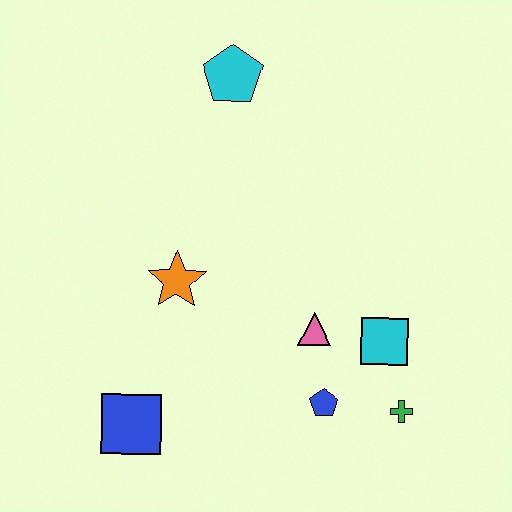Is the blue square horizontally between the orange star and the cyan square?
No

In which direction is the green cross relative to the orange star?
The green cross is to the right of the orange star.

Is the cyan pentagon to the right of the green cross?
No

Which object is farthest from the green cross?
The cyan pentagon is farthest from the green cross.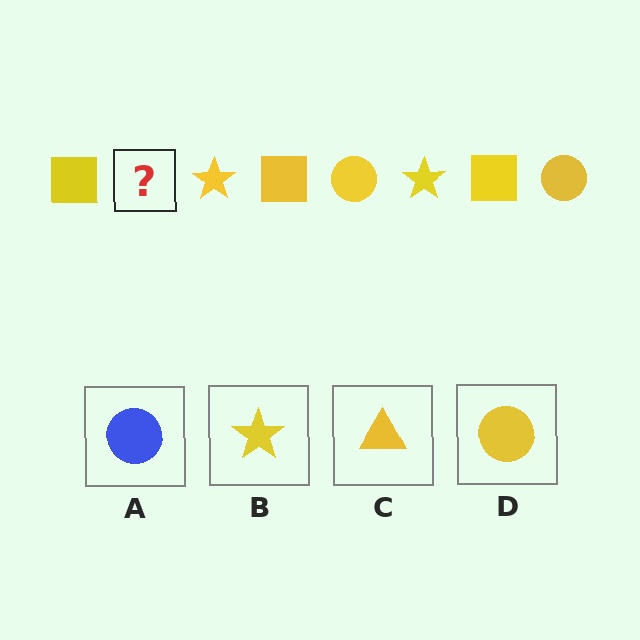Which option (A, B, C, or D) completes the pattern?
D.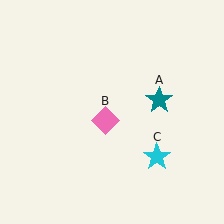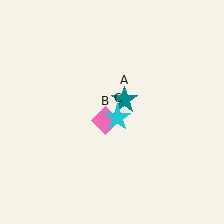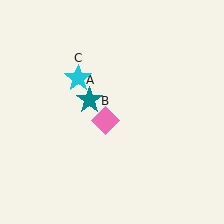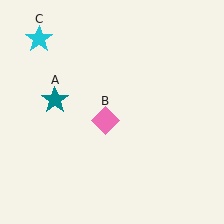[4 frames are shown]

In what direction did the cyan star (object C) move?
The cyan star (object C) moved up and to the left.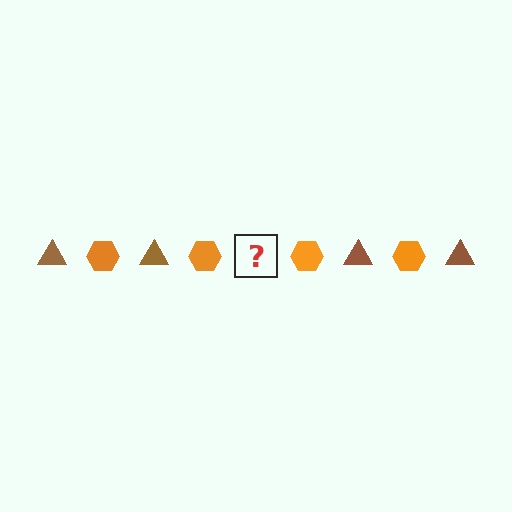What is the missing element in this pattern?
The missing element is a brown triangle.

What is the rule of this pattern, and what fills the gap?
The rule is that the pattern alternates between brown triangle and orange hexagon. The gap should be filled with a brown triangle.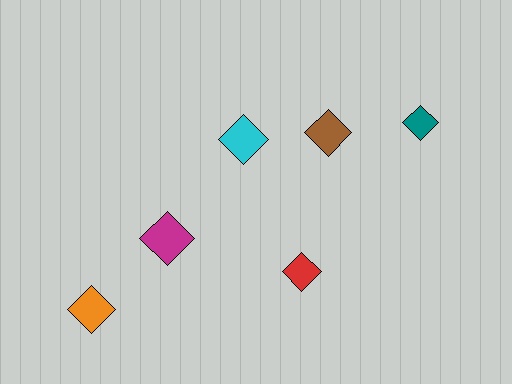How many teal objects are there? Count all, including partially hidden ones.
There is 1 teal object.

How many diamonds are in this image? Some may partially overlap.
There are 6 diamonds.